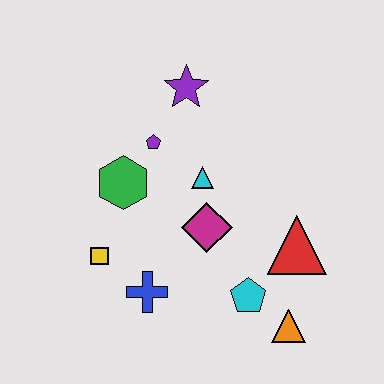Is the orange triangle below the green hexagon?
Yes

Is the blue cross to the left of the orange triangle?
Yes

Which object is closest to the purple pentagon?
The green hexagon is closest to the purple pentagon.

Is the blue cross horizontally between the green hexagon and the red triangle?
Yes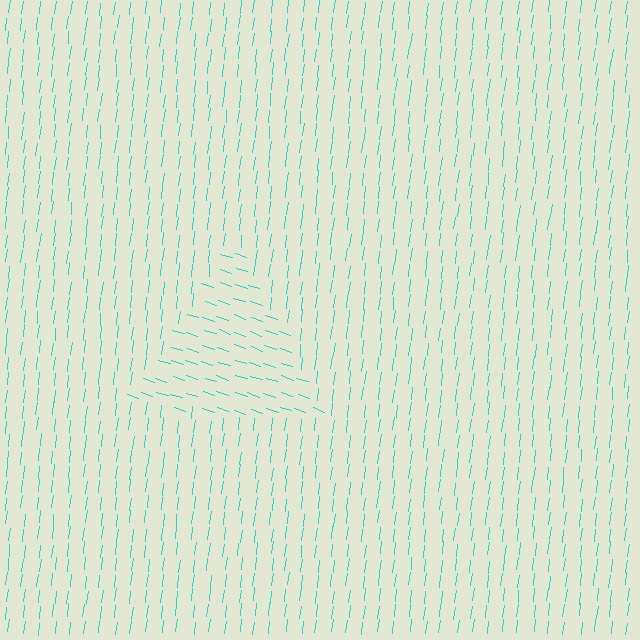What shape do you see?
I see a triangle.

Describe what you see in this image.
The image is filled with small cyan line segments. A triangle region in the image has lines oriented differently from the surrounding lines, creating a visible texture boundary.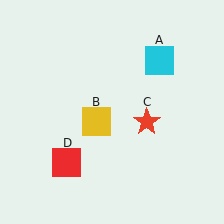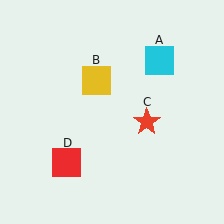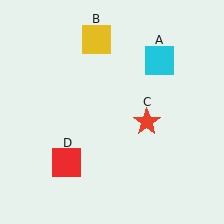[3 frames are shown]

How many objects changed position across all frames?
1 object changed position: yellow square (object B).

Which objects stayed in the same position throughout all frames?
Cyan square (object A) and red star (object C) and red square (object D) remained stationary.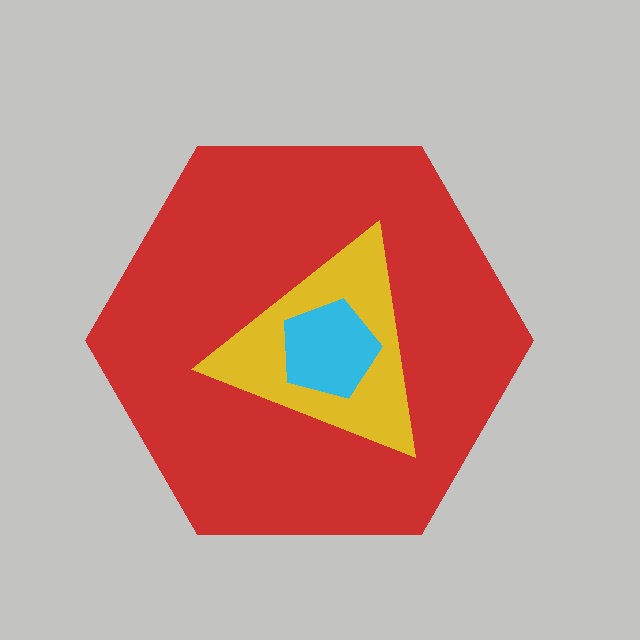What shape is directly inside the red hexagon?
The yellow triangle.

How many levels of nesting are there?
3.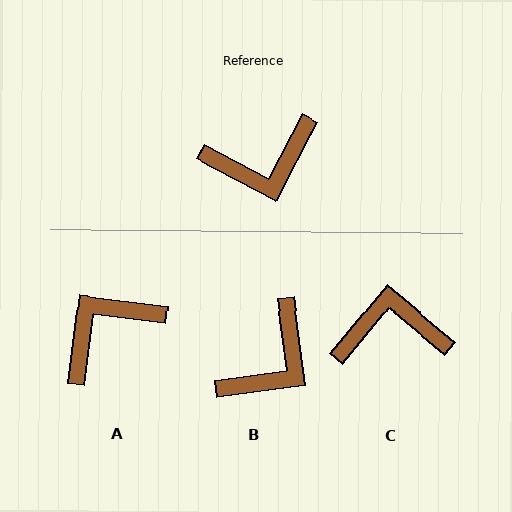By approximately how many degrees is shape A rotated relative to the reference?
Approximately 160 degrees clockwise.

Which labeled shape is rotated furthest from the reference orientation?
C, about 168 degrees away.